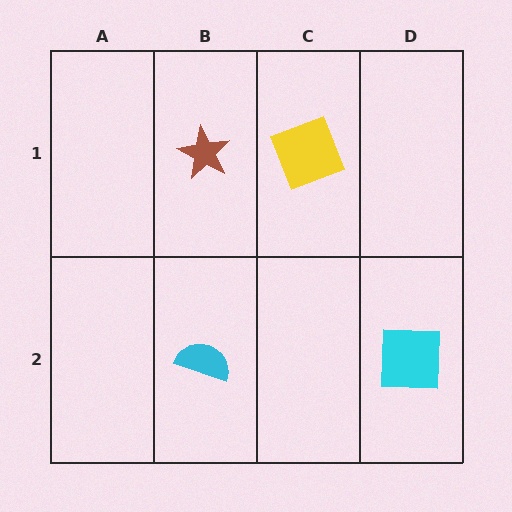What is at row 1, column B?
A brown star.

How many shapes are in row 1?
2 shapes.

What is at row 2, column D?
A cyan square.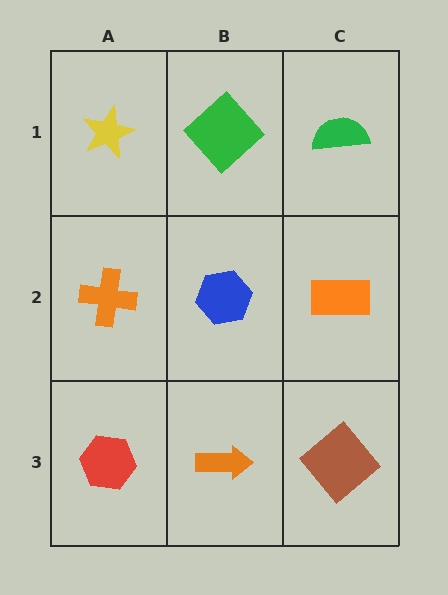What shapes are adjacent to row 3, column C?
An orange rectangle (row 2, column C), an orange arrow (row 3, column B).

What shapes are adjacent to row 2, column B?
A green diamond (row 1, column B), an orange arrow (row 3, column B), an orange cross (row 2, column A), an orange rectangle (row 2, column C).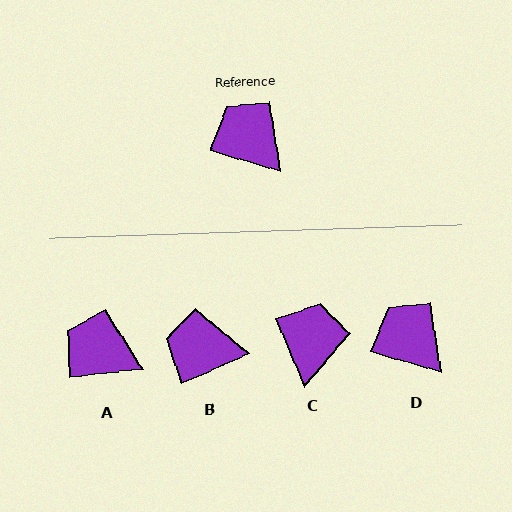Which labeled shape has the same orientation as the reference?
D.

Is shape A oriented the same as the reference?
No, it is off by about 24 degrees.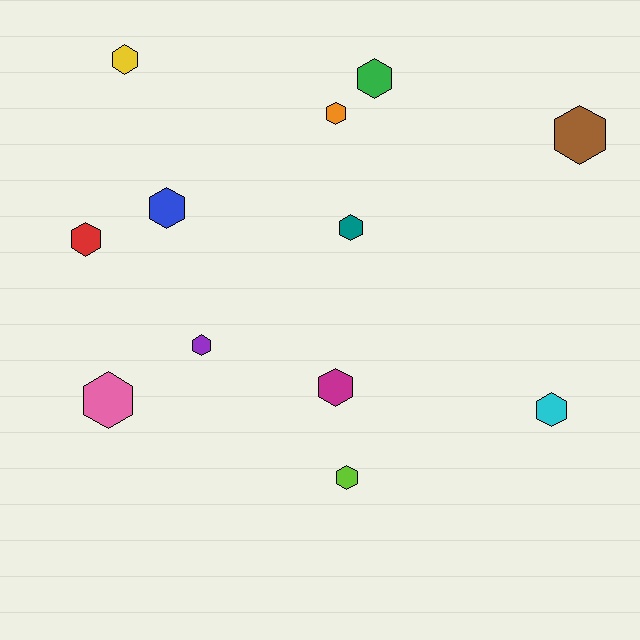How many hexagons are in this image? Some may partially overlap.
There are 12 hexagons.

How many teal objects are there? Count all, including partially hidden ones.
There is 1 teal object.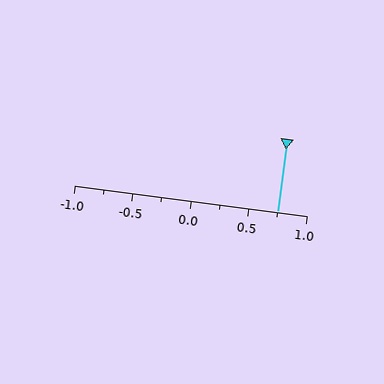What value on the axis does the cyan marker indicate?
The marker indicates approximately 0.75.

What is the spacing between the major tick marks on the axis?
The major ticks are spaced 0.5 apart.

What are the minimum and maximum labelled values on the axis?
The axis runs from -1.0 to 1.0.